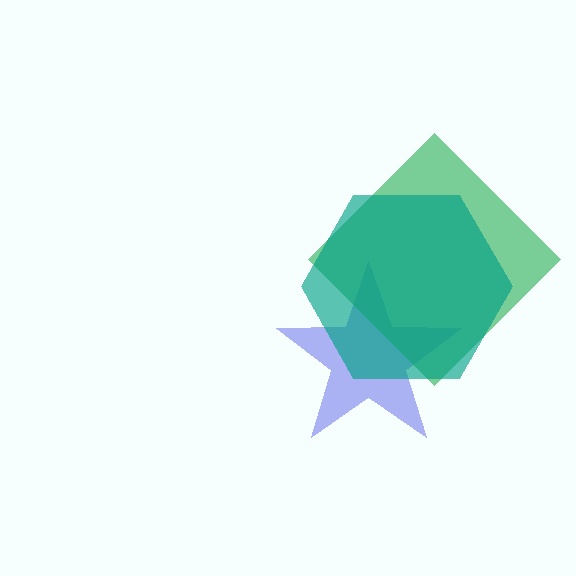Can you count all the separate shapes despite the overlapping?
Yes, there are 3 separate shapes.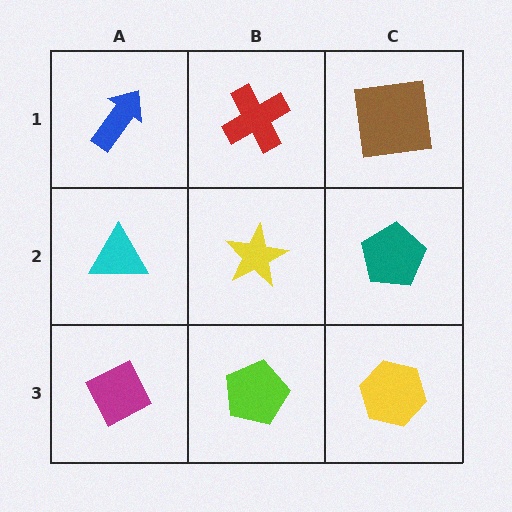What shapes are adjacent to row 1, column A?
A cyan triangle (row 2, column A), a red cross (row 1, column B).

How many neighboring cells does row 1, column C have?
2.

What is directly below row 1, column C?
A teal pentagon.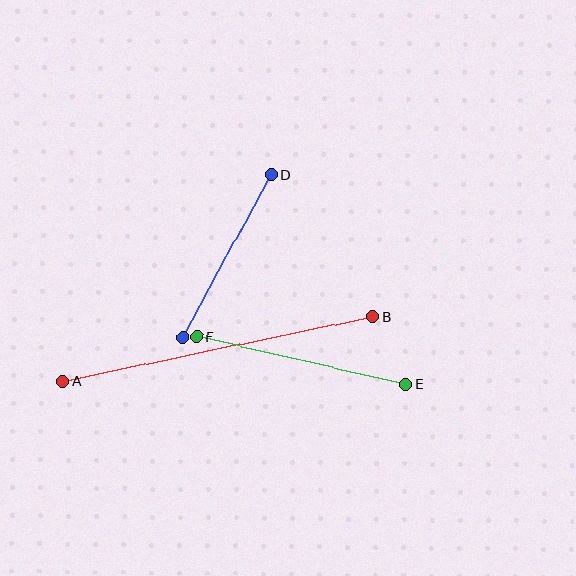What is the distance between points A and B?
The distance is approximately 316 pixels.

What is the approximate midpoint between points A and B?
The midpoint is at approximately (218, 349) pixels.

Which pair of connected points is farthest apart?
Points A and B are farthest apart.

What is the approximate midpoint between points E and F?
The midpoint is at approximately (301, 361) pixels.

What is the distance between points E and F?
The distance is approximately 214 pixels.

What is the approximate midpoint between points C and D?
The midpoint is at approximately (227, 256) pixels.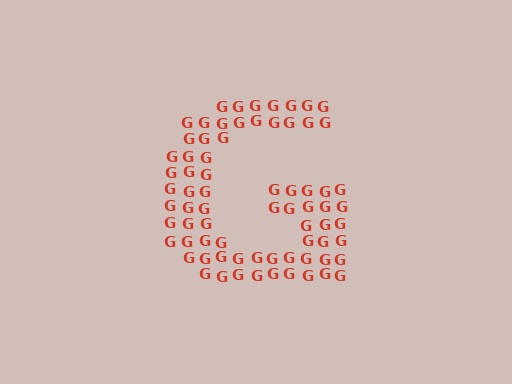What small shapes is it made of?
It is made of small letter G's.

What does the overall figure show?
The overall figure shows the letter G.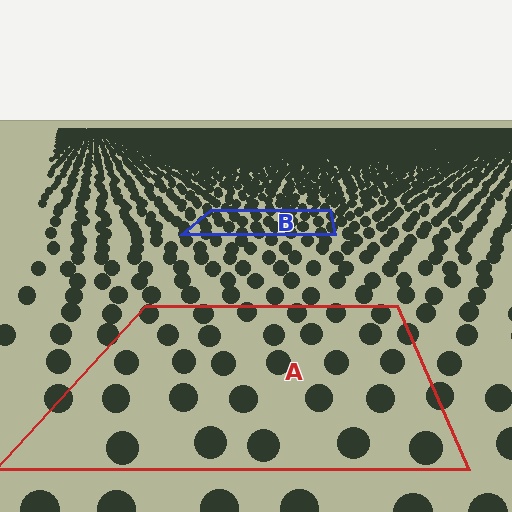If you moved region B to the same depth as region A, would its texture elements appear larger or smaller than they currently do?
They would appear larger. At a closer depth, the same texture elements are projected at a bigger on-screen size.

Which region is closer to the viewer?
Region A is closer. The texture elements there are larger and more spread out.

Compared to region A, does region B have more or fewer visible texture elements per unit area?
Region B has more texture elements per unit area — they are packed more densely because it is farther away.